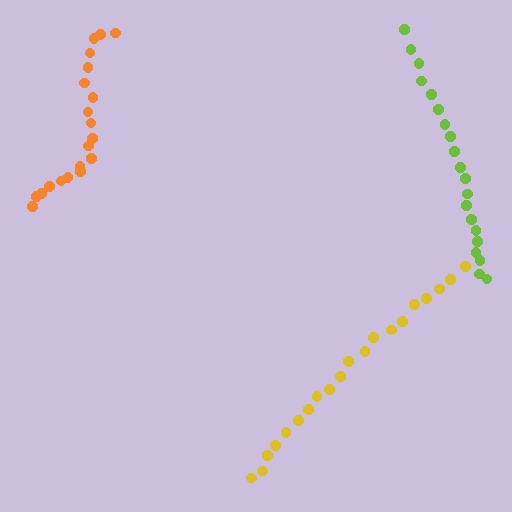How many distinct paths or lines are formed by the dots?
There are 3 distinct paths.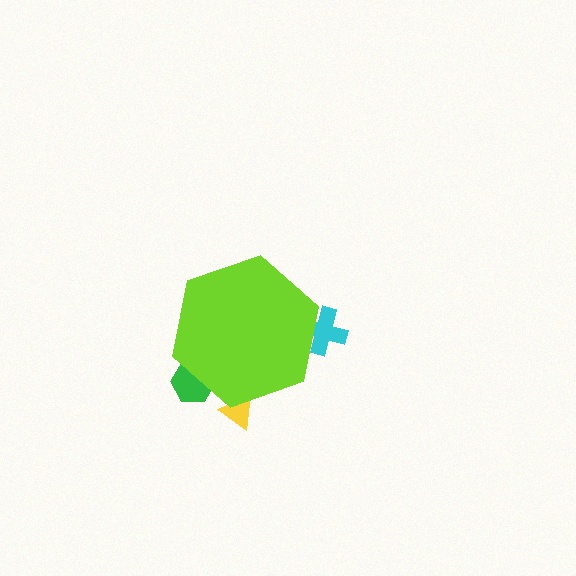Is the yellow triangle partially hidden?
Yes, the yellow triangle is partially hidden behind the lime hexagon.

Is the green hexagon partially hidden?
Yes, the green hexagon is partially hidden behind the lime hexagon.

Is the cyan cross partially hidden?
Yes, the cyan cross is partially hidden behind the lime hexagon.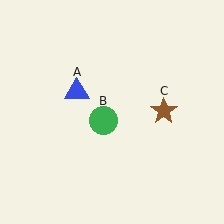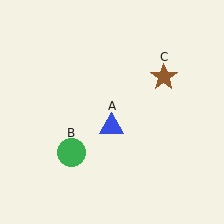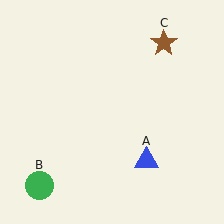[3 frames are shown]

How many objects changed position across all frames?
3 objects changed position: blue triangle (object A), green circle (object B), brown star (object C).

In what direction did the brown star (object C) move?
The brown star (object C) moved up.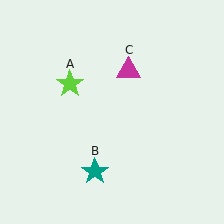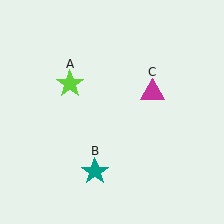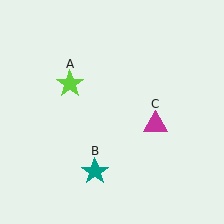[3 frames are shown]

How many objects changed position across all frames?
1 object changed position: magenta triangle (object C).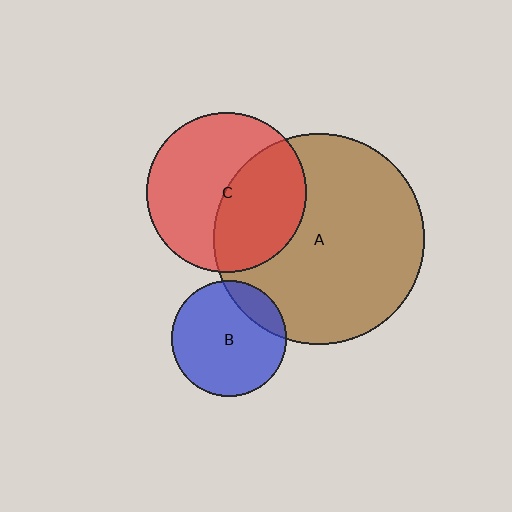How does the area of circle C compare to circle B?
Approximately 1.9 times.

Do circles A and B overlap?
Yes.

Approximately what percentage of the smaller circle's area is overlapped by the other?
Approximately 15%.